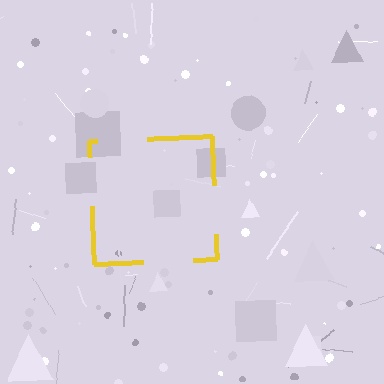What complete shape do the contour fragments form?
The contour fragments form a square.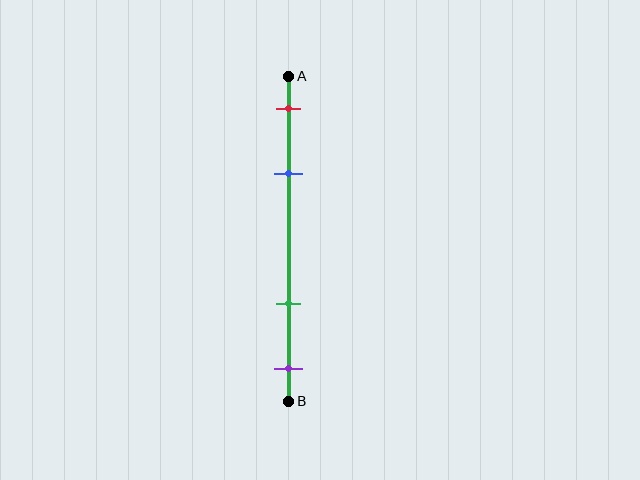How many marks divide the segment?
There are 4 marks dividing the segment.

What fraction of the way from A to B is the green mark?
The green mark is approximately 70% (0.7) of the way from A to B.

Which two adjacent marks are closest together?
The red and blue marks are the closest adjacent pair.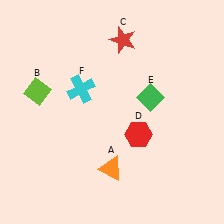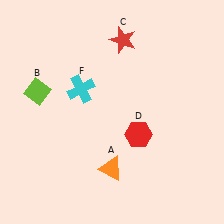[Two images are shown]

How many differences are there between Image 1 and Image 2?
There is 1 difference between the two images.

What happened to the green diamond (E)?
The green diamond (E) was removed in Image 2. It was in the top-right area of Image 1.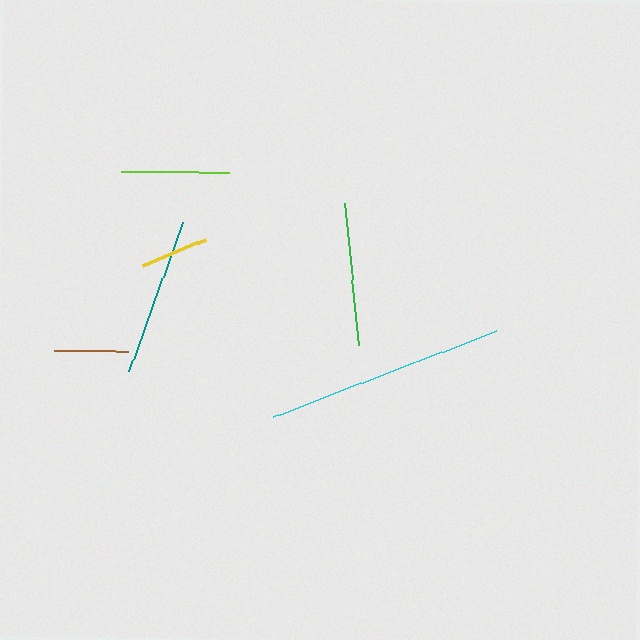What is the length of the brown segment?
The brown segment is approximately 75 pixels long.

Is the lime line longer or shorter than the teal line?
The teal line is longer than the lime line.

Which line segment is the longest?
The cyan line is the longest at approximately 239 pixels.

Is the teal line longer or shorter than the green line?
The teal line is longer than the green line.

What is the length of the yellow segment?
The yellow segment is approximately 69 pixels long.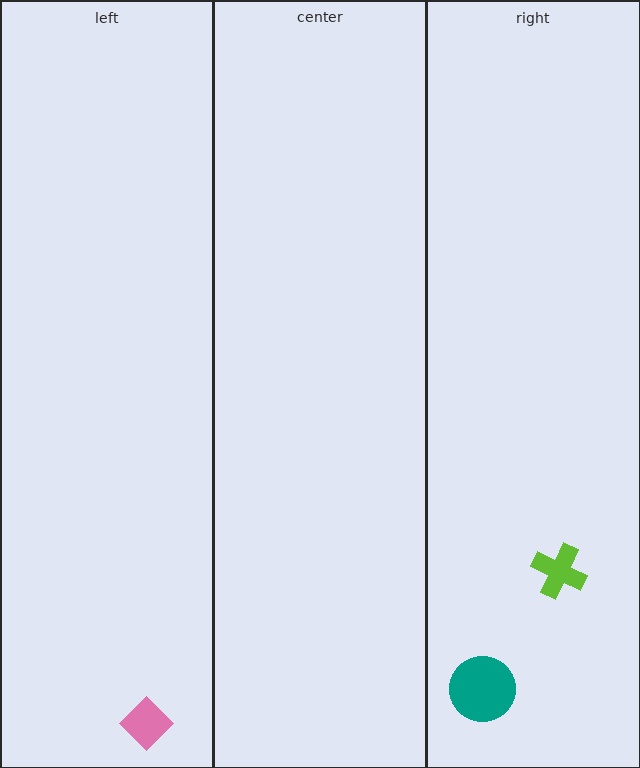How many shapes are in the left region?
1.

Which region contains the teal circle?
The right region.